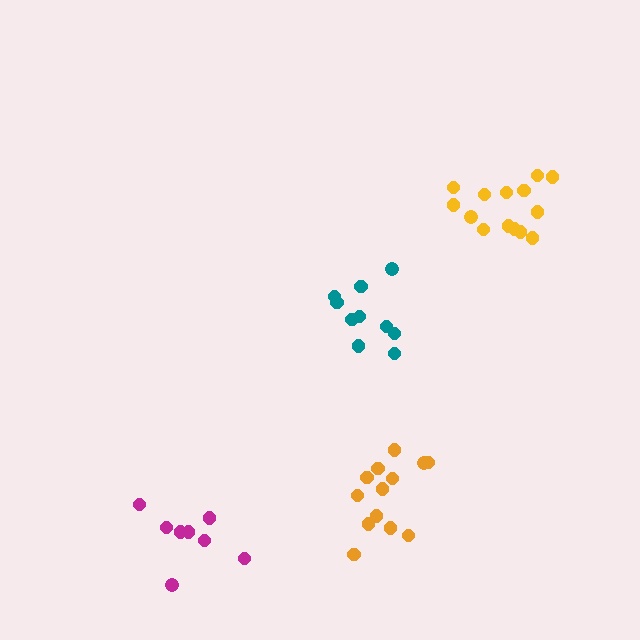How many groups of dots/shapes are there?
There are 4 groups.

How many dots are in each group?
Group 1: 10 dots, Group 2: 13 dots, Group 3: 8 dots, Group 4: 14 dots (45 total).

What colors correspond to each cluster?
The clusters are colored: teal, orange, magenta, yellow.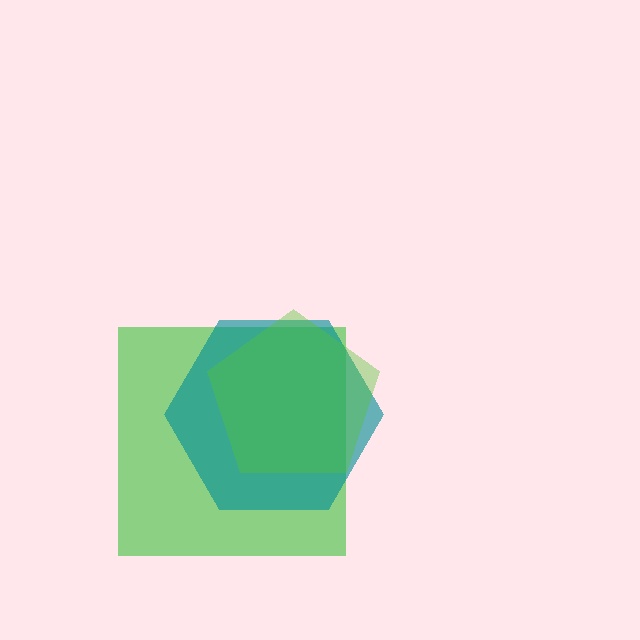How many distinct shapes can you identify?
There are 3 distinct shapes: a green square, a teal hexagon, a lime pentagon.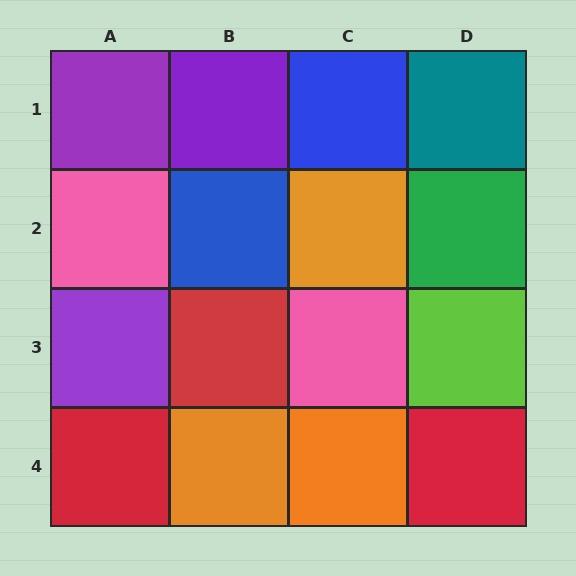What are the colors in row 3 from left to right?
Purple, red, pink, lime.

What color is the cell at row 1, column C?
Blue.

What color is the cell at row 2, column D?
Green.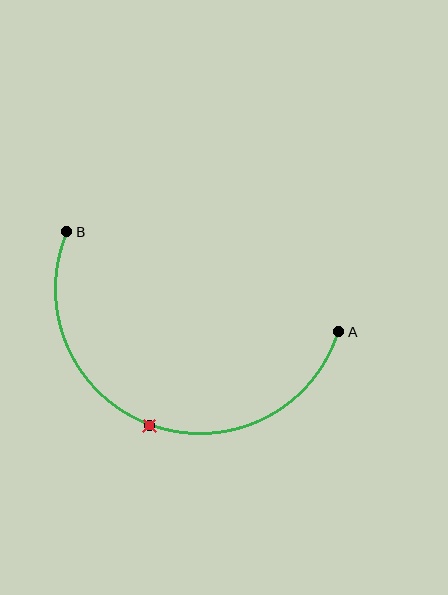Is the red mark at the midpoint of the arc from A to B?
Yes. The red mark lies on the arc at equal arc-length from both A and B — it is the arc midpoint.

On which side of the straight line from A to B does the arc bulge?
The arc bulges below the straight line connecting A and B.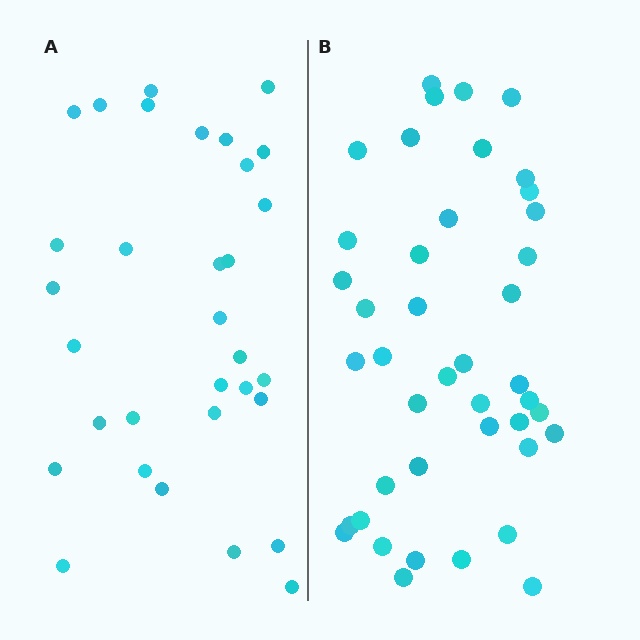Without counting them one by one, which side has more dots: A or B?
Region B (the right region) has more dots.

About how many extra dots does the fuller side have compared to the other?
Region B has roughly 10 or so more dots than region A.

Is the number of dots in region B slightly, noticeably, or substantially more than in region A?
Region B has noticeably more, but not dramatically so. The ratio is roughly 1.3 to 1.